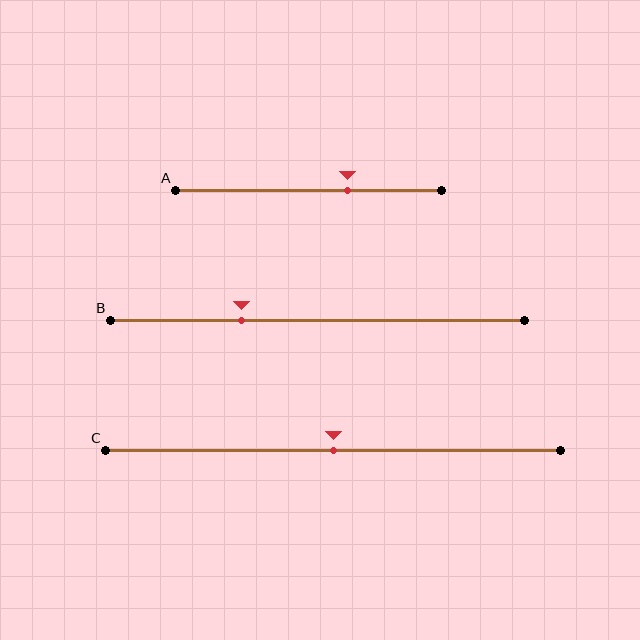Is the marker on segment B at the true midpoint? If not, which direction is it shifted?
No, the marker on segment B is shifted to the left by about 18% of the segment length.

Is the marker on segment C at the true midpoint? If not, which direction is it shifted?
Yes, the marker on segment C is at the true midpoint.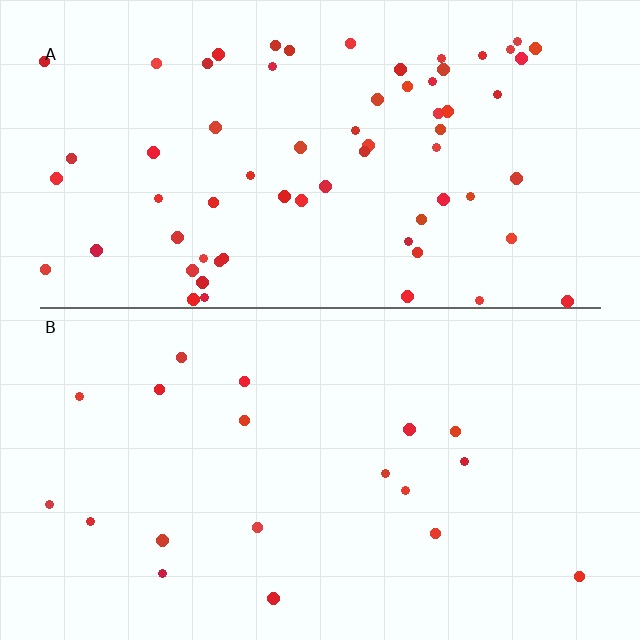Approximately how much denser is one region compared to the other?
Approximately 3.6× — region A over region B.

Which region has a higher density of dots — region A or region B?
A (the top).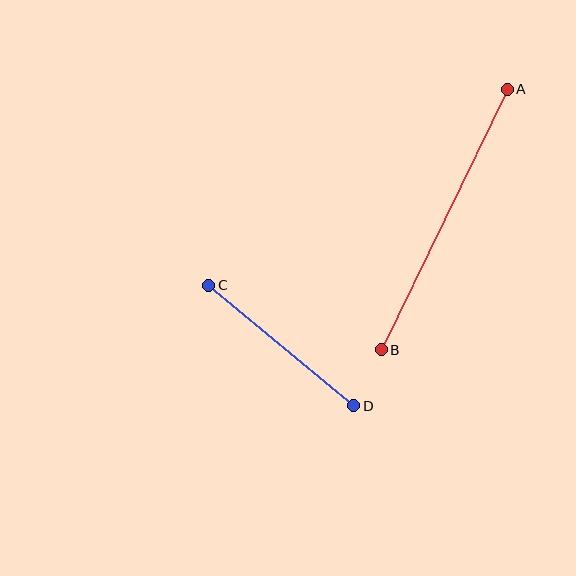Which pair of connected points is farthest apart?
Points A and B are farthest apart.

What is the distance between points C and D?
The distance is approximately 188 pixels.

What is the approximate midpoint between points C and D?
The midpoint is at approximately (281, 345) pixels.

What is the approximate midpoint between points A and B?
The midpoint is at approximately (444, 219) pixels.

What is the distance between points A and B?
The distance is approximately 289 pixels.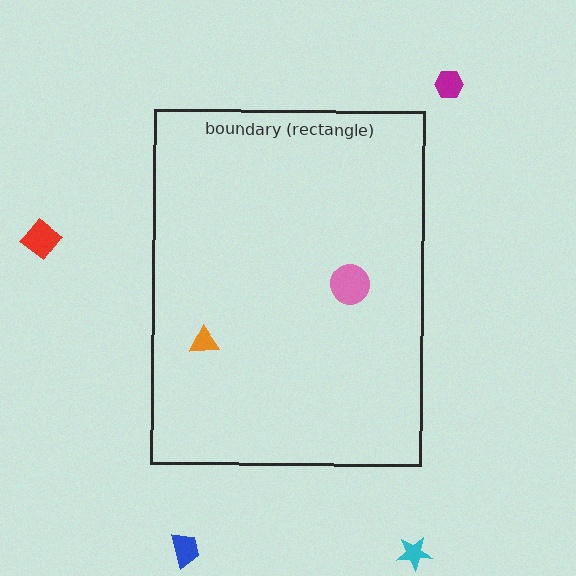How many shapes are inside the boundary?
2 inside, 4 outside.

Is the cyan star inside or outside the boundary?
Outside.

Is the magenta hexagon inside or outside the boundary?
Outside.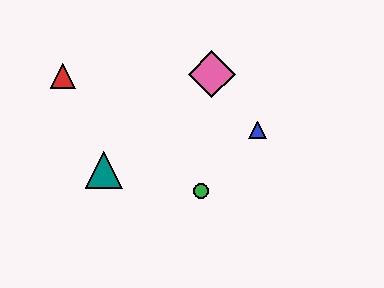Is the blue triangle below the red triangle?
Yes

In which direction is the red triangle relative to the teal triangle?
The red triangle is above the teal triangle.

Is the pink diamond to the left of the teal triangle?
No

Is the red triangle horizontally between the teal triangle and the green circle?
No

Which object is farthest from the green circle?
The red triangle is farthest from the green circle.